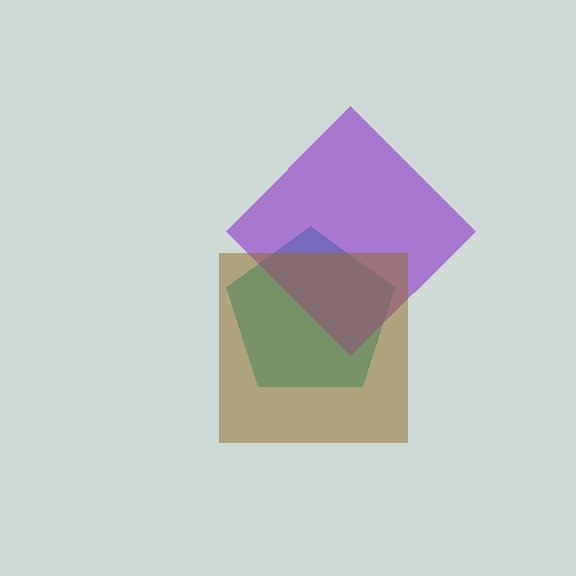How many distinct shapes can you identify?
There are 3 distinct shapes: a teal pentagon, a purple diamond, a brown square.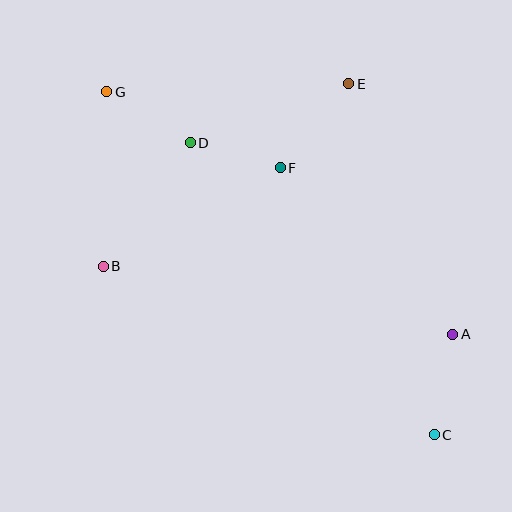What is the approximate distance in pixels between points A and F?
The distance between A and F is approximately 240 pixels.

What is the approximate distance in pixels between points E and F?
The distance between E and F is approximately 108 pixels.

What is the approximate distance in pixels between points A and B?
The distance between A and B is approximately 356 pixels.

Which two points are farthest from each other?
Points C and G are farthest from each other.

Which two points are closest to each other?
Points D and F are closest to each other.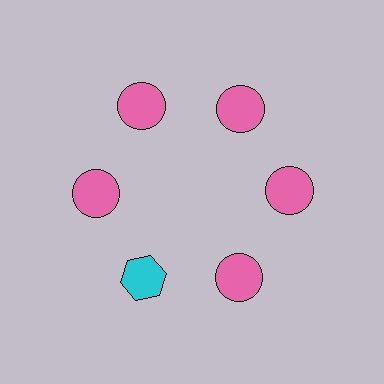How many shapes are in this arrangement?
There are 6 shapes arranged in a ring pattern.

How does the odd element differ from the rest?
It differs in both color (cyan instead of pink) and shape (hexagon instead of circle).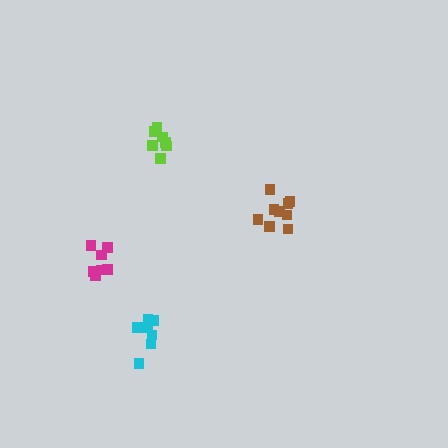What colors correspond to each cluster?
The clusters are colored: lime, brown, magenta, cyan.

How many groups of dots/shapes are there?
There are 4 groups.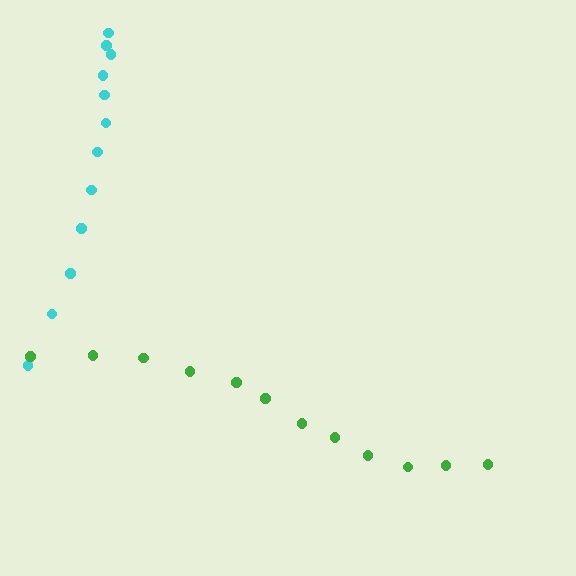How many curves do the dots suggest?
There are 2 distinct paths.